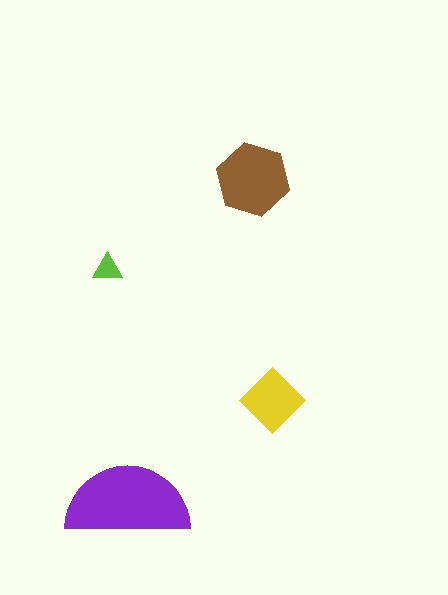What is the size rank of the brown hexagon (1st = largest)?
2nd.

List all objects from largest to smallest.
The purple semicircle, the brown hexagon, the yellow diamond, the lime triangle.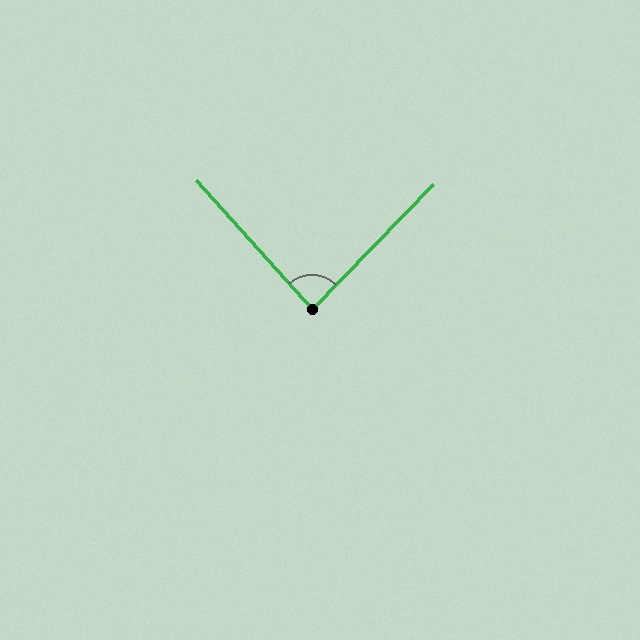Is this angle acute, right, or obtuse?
It is approximately a right angle.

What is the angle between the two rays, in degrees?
Approximately 86 degrees.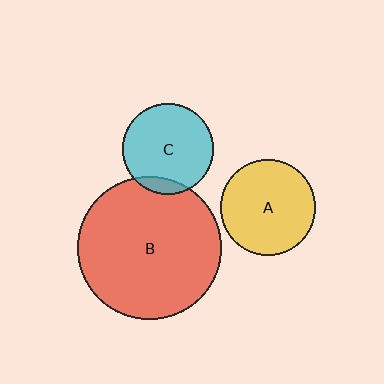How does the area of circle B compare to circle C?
Approximately 2.5 times.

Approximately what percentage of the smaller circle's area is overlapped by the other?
Approximately 10%.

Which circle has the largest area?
Circle B (red).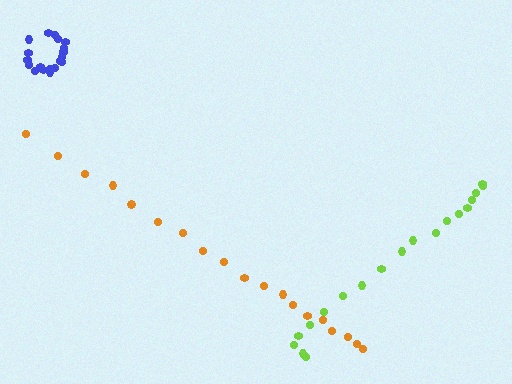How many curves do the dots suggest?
There are 3 distinct paths.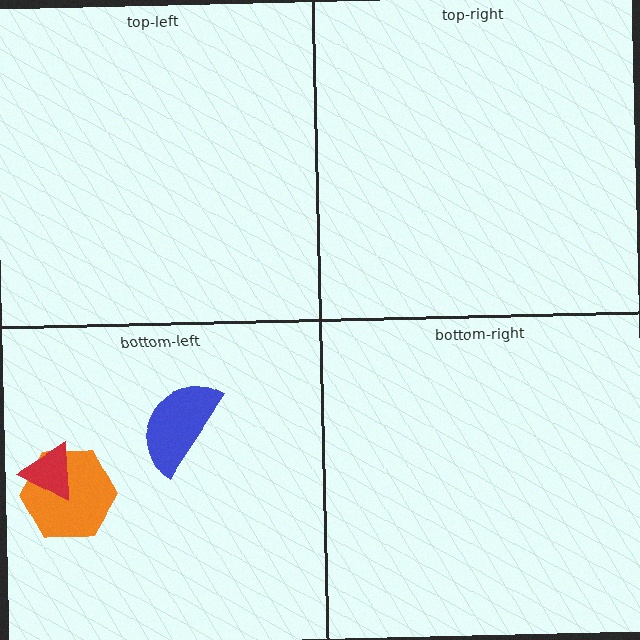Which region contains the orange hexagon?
The bottom-left region.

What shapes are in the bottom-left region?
The orange hexagon, the blue semicircle, the red triangle.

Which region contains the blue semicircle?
The bottom-left region.